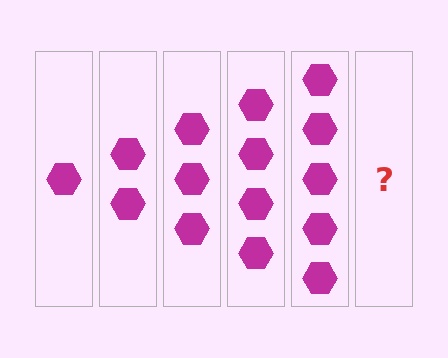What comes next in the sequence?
The next element should be 6 hexagons.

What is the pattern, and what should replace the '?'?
The pattern is that each step adds one more hexagon. The '?' should be 6 hexagons.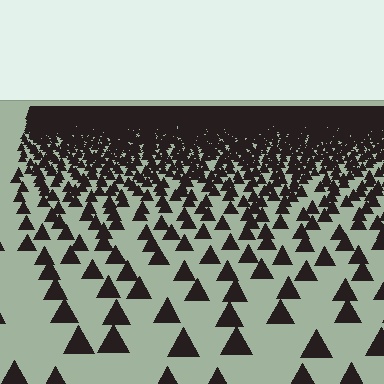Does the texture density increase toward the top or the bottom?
Density increases toward the top.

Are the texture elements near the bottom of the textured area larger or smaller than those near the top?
Larger. Near the bottom, elements are closer to the viewer and appear at a bigger on-screen size.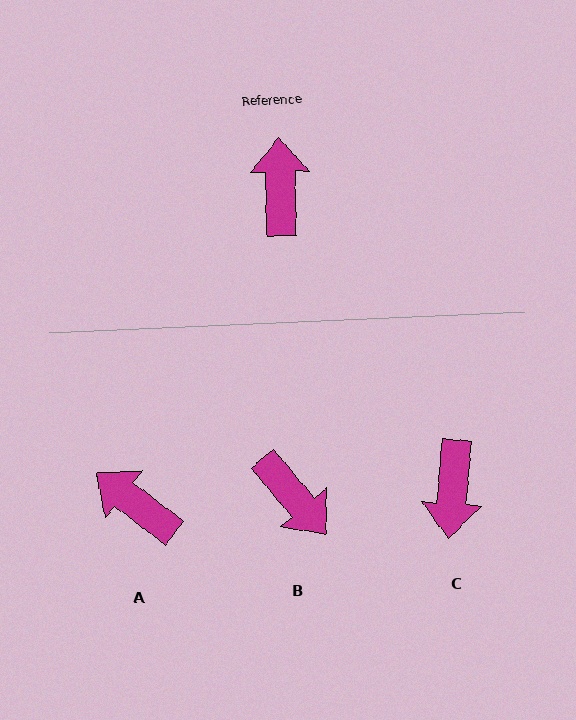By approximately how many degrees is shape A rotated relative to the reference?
Approximately 51 degrees counter-clockwise.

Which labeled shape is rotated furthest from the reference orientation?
C, about 174 degrees away.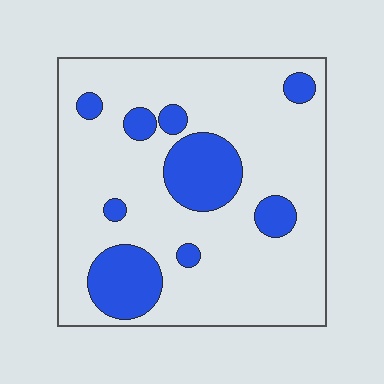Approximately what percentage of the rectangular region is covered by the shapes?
Approximately 20%.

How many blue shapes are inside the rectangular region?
9.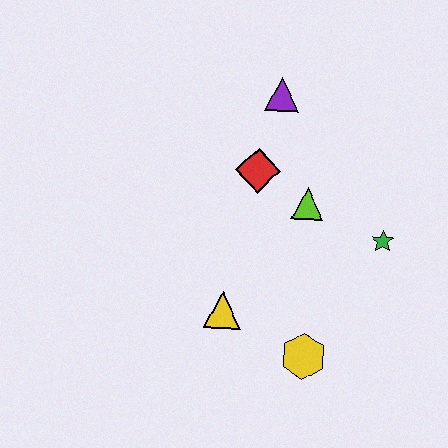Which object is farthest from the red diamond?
The yellow hexagon is farthest from the red diamond.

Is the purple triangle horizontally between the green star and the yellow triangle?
Yes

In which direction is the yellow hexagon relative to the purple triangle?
The yellow hexagon is below the purple triangle.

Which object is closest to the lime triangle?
The red diamond is closest to the lime triangle.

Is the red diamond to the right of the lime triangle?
No